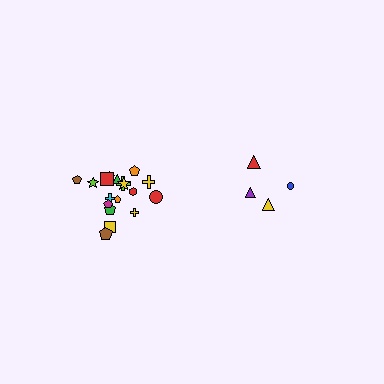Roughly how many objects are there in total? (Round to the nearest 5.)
Roughly 20 objects in total.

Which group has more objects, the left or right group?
The left group.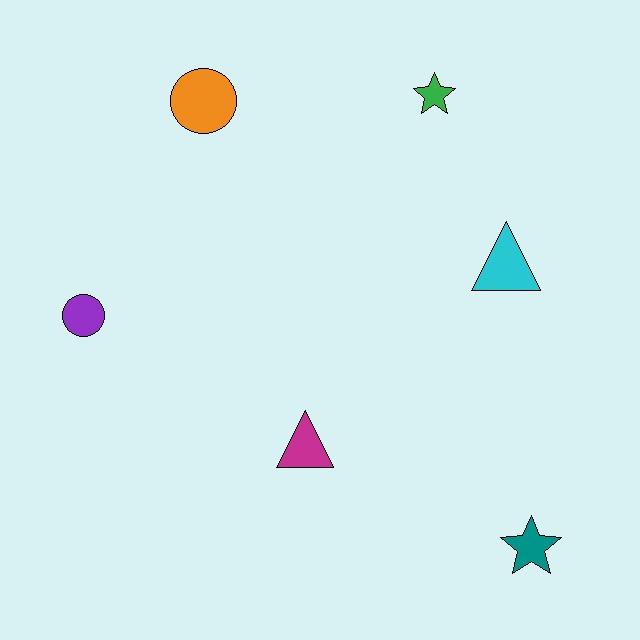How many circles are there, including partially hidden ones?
There are 2 circles.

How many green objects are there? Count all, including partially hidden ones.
There is 1 green object.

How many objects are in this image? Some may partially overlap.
There are 6 objects.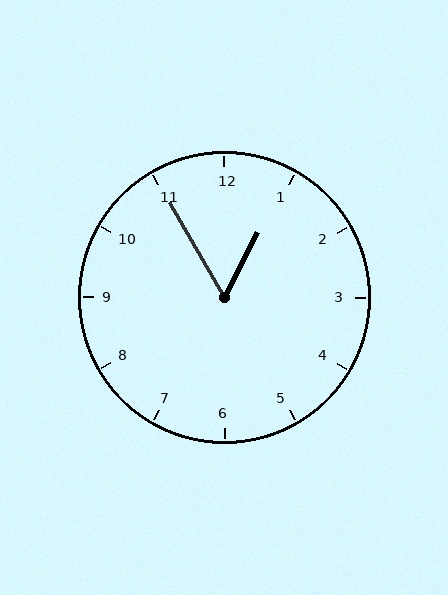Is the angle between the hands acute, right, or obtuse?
It is acute.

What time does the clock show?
12:55.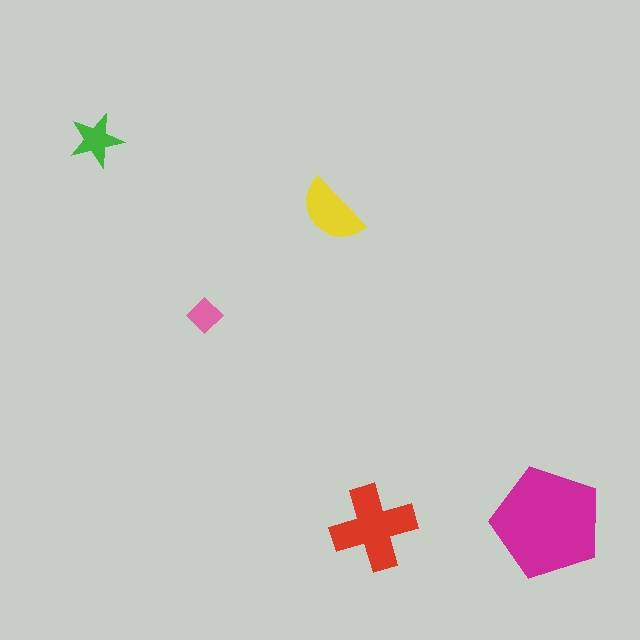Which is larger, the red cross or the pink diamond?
The red cross.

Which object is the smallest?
The pink diamond.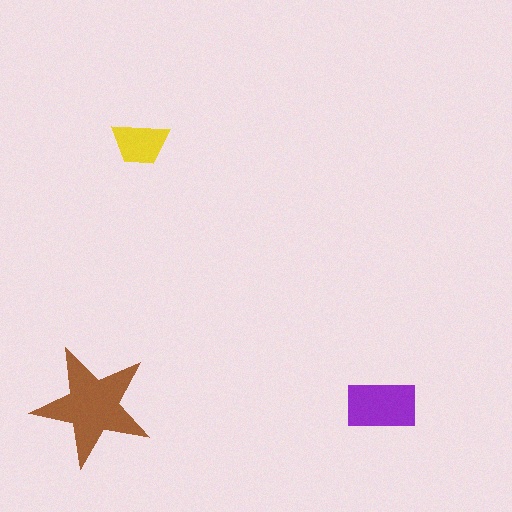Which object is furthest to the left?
The brown star is leftmost.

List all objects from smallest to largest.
The yellow trapezoid, the purple rectangle, the brown star.